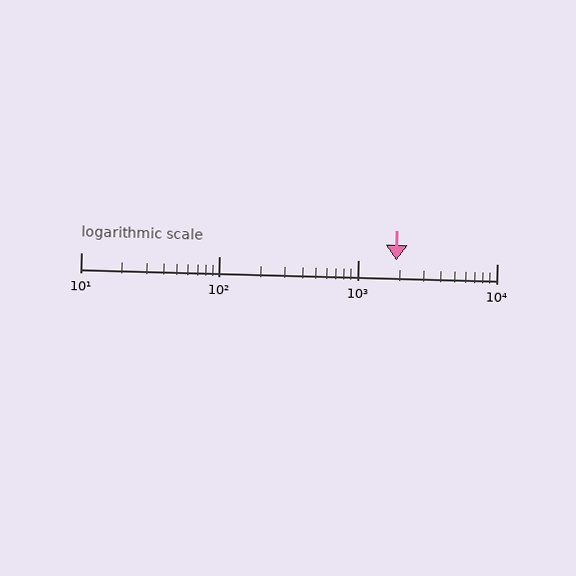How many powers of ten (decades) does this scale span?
The scale spans 3 decades, from 10 to 10000.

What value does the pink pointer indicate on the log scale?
The pointer indicates approximately 1900.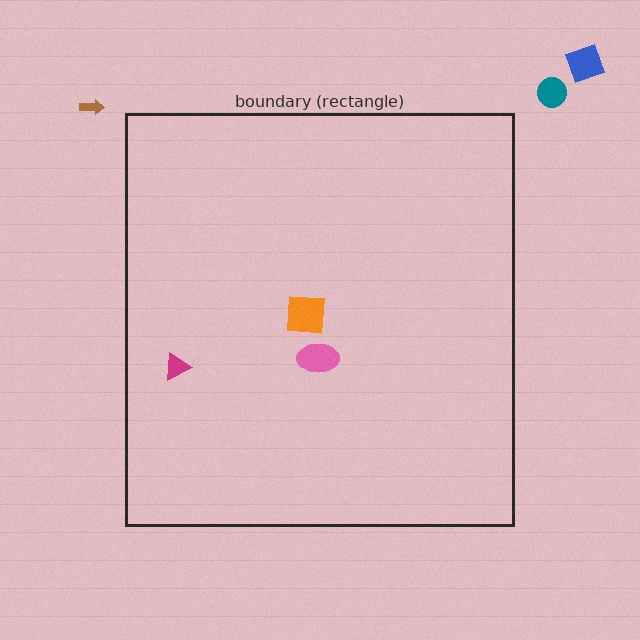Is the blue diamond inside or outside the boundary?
Outside.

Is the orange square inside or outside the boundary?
Inside.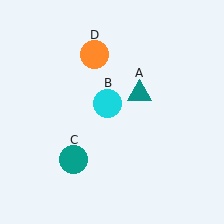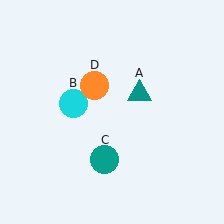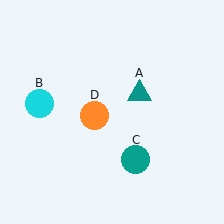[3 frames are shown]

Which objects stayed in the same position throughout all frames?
Teal triangle (object A) remained stationary.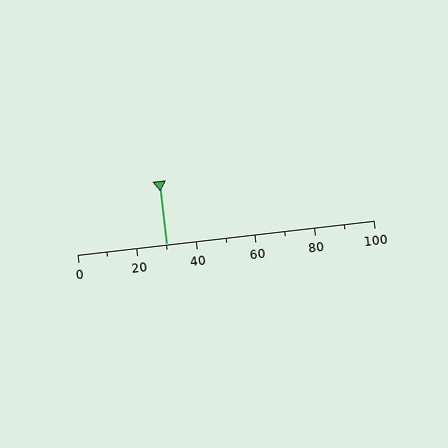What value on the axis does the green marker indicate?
The marker indicates approximately 30.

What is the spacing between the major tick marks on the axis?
The major ticks are spaced 20 apart.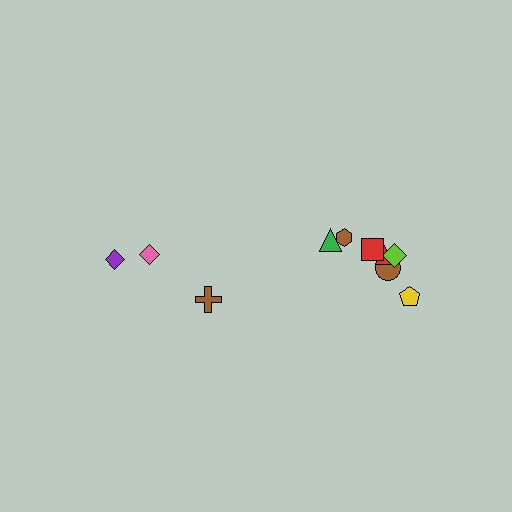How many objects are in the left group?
There are 3 objects.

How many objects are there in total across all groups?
There are 10 objects.